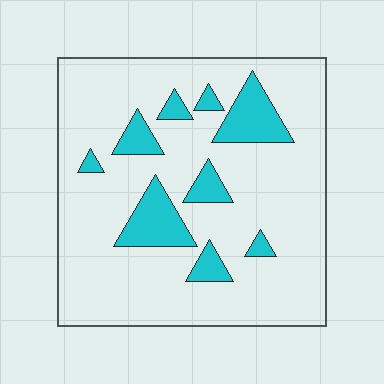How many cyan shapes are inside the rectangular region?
9.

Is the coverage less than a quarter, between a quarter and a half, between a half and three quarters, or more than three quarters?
Less than a quarter.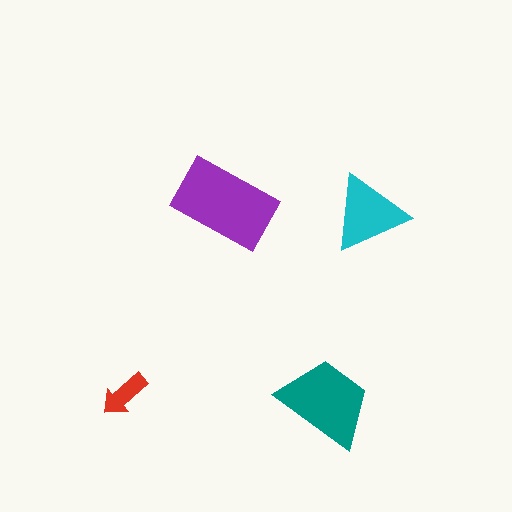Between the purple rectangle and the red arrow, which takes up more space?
The purple rectangle.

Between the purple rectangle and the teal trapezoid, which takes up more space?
The purple rectangle.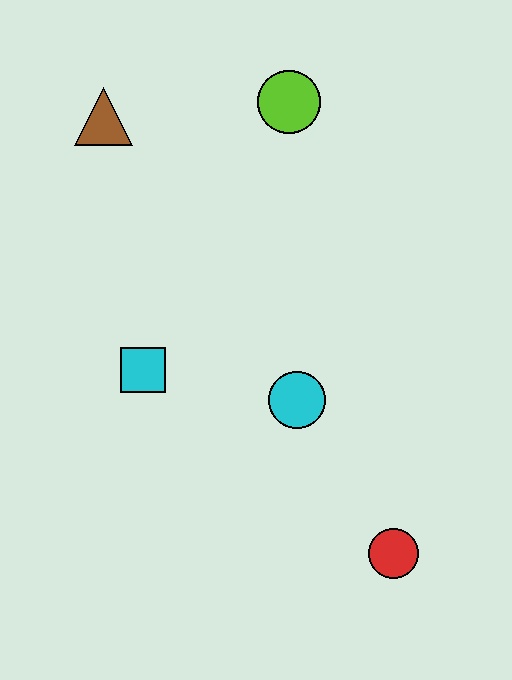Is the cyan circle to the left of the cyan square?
No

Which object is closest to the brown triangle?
The lime circle is closest to the brown triangle.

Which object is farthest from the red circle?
The brown triangle is farthest from the red circle.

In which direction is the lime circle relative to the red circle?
The lime circle is above the red circle.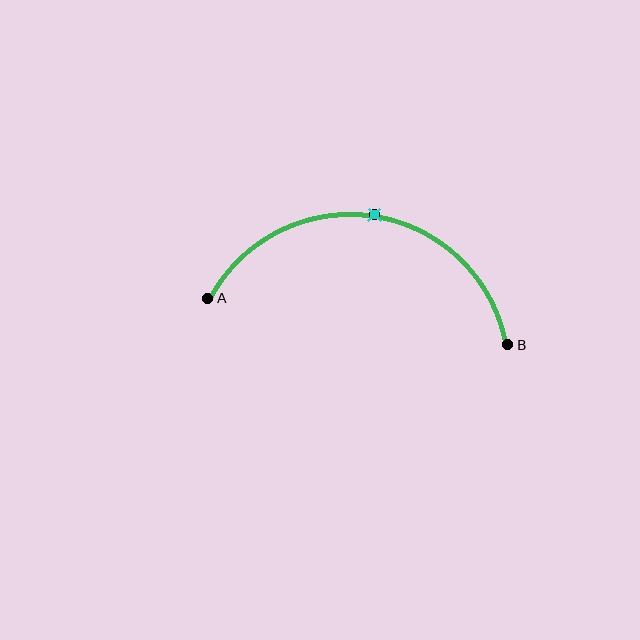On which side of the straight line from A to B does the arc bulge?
The arc bulges above the straight line connecting A and B.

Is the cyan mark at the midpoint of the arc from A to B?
Yes. The cyan mark lies on the arc at equal arc-length from both A and B — it is the arc midpoint.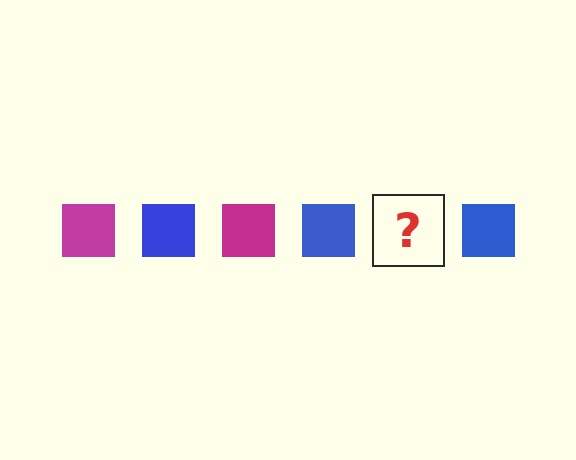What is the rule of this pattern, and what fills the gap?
The rule is that the pattern cycles through magenta, blue squares. The gap should be filled with a magenta square.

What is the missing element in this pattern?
The missing element is a magenta square.